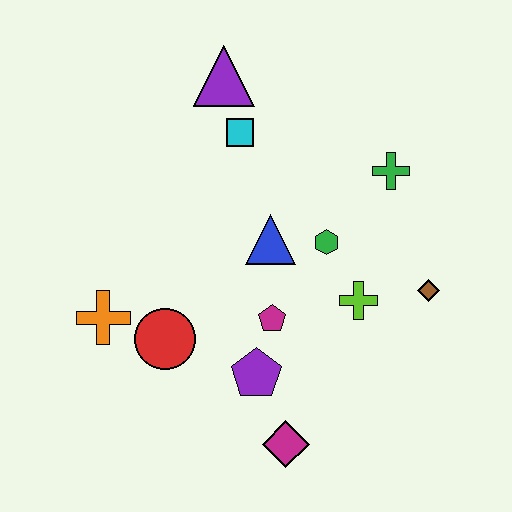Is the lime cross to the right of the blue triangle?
Yes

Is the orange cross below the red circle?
No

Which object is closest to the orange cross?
The red circle is closest to the orange cross.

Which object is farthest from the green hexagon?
The orange cross is farthest from the green hexagon.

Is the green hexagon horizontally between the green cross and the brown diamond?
No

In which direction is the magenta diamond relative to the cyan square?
The magenta diamond is below the cyan square.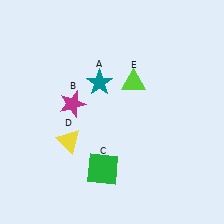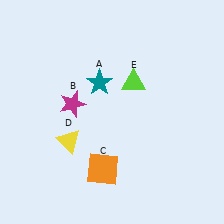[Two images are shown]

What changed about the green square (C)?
In Image 1, C is green. In Image 2, it changed to orange.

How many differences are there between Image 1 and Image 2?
There is 1 difference between the two images.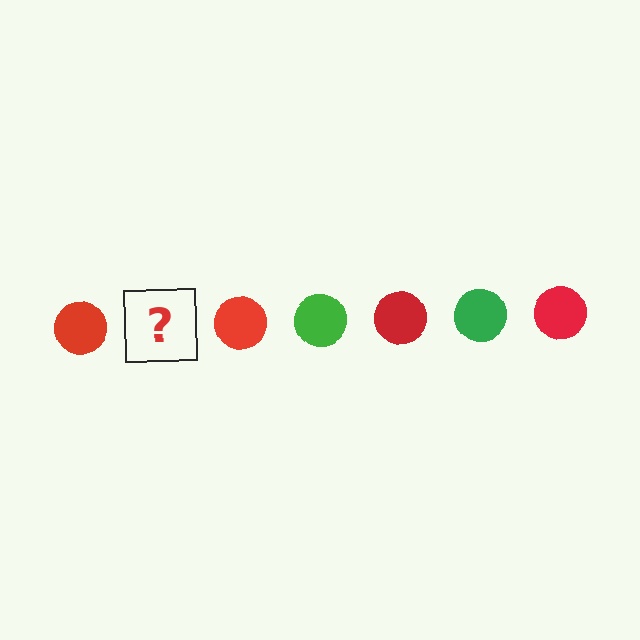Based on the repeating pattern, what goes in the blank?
The blank should be a green circle.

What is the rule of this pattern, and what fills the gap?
The rule is that the pattern cycles through red, green circles. The gap should be filled with a green circle.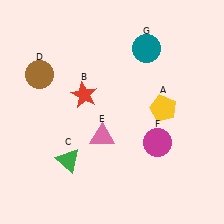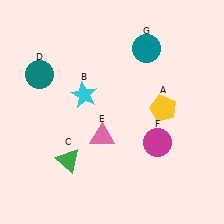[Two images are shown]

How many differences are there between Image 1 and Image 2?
There are 2 differences between the two images.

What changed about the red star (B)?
In Image 1, B is red. In Image 2, it changed to cyan.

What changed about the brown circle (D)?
In Image 1, D is brown. In Image 2, it changed to teal.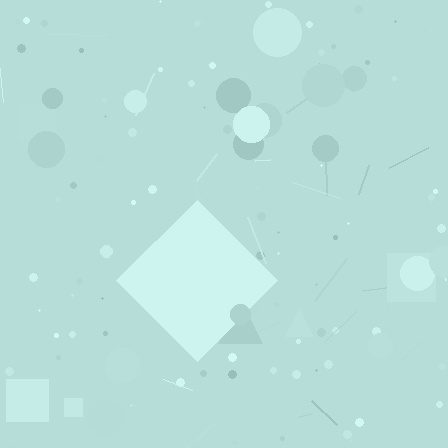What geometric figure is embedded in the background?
A diamond is embedded in the background.